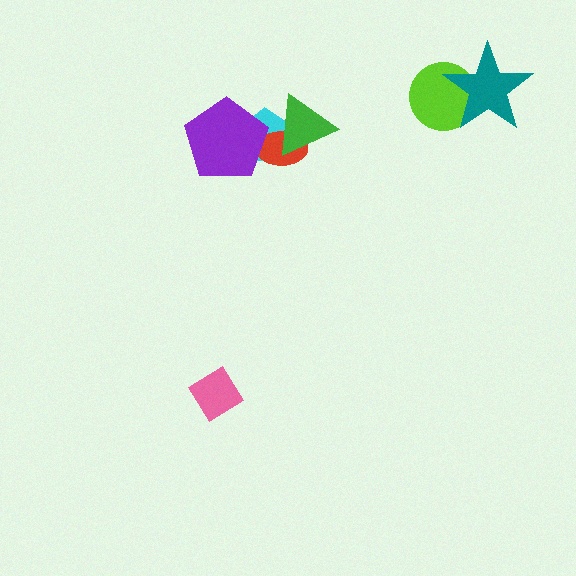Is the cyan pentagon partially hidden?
Yes, it is partially covered by another shape.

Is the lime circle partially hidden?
Yes, it is partially covered by another shape.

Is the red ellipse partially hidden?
Yes, it is partially covered by another shape.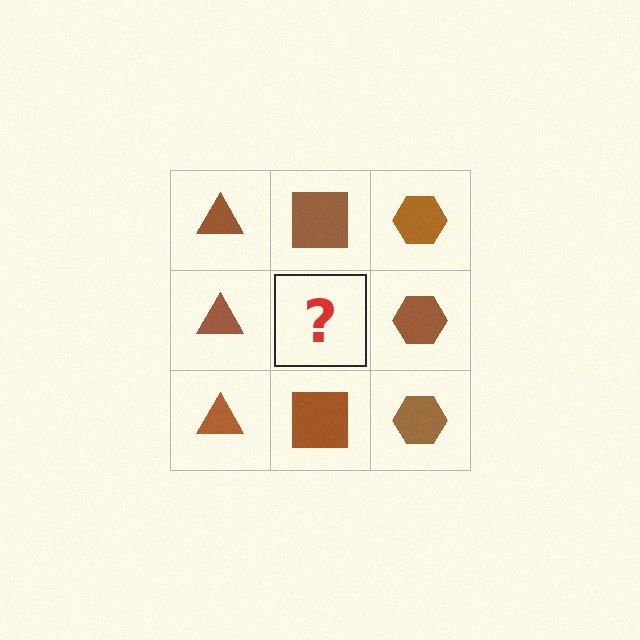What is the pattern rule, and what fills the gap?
The rule is that each column has a consistent shape. The gap should be filled with a brown square.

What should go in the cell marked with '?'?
The missing cell should contain a brown square.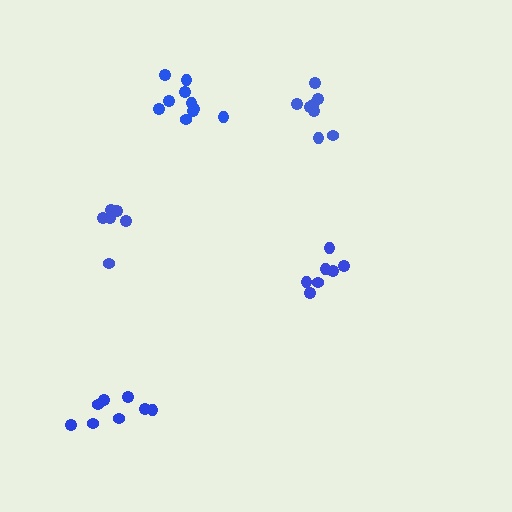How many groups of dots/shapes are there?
There are 5 groups.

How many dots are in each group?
Group 1: 7 dots, Group 2: 6 dots, Group 3: 10 dots, Group 4: 8 dots, Group 5: 8 dots (39 total).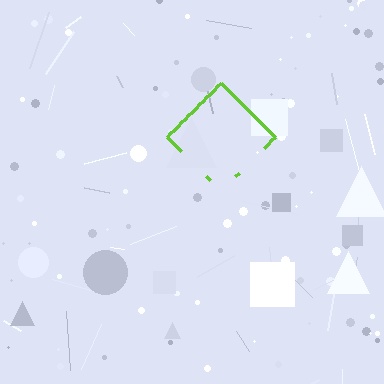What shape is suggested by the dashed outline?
The dashed outline suggests a diamond.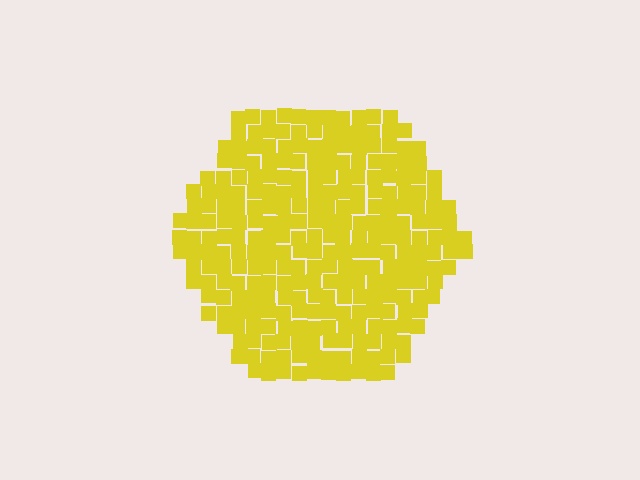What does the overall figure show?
The overall figure shows a hexagon.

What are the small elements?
The small elements are squares.